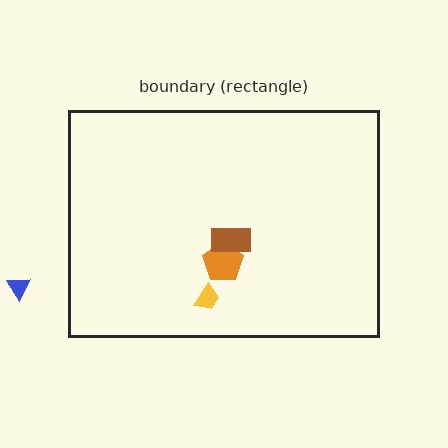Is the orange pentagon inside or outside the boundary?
Inside.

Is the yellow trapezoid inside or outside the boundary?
Inside.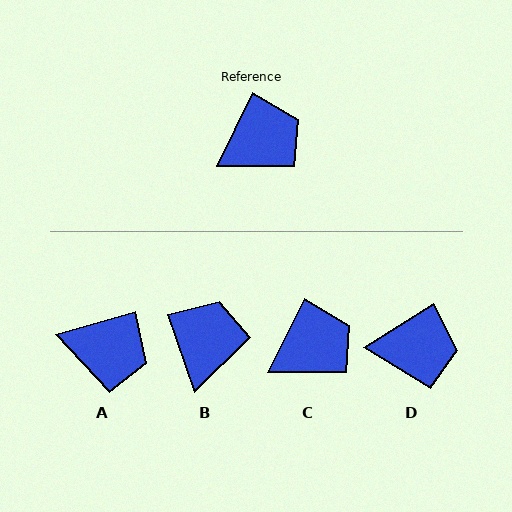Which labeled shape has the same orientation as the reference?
C.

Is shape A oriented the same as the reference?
No, it is off by about 47 degrees.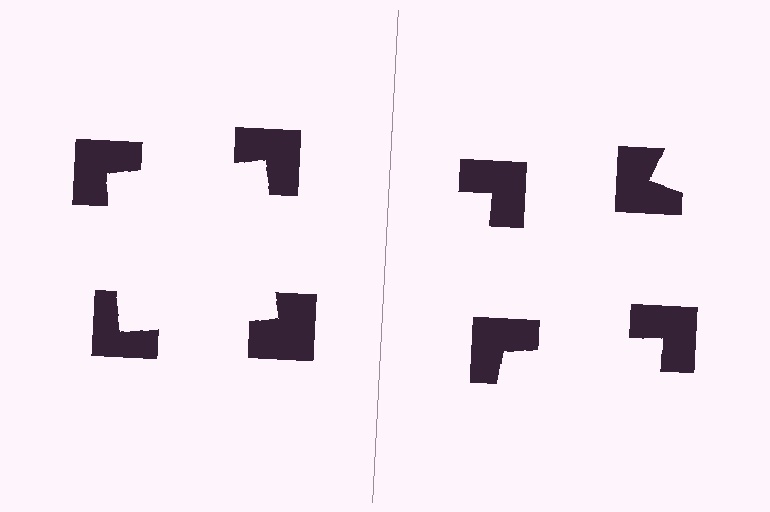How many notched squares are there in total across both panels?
8 — 4 on each side.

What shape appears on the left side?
An illusory square.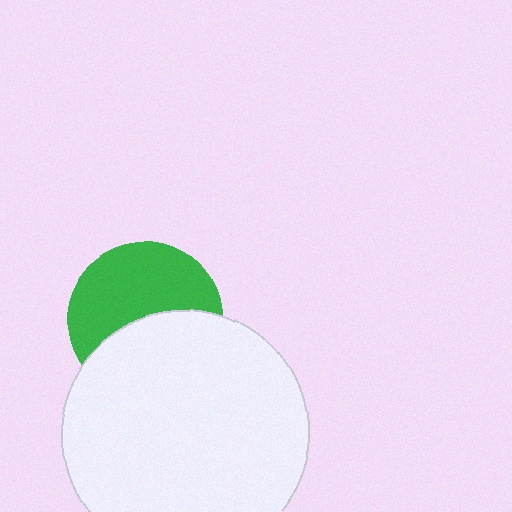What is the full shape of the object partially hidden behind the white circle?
The partially hidden object is a green circle.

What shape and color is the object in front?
The object in front is a white circle.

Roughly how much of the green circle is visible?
About half of it is visible (roughly 54%).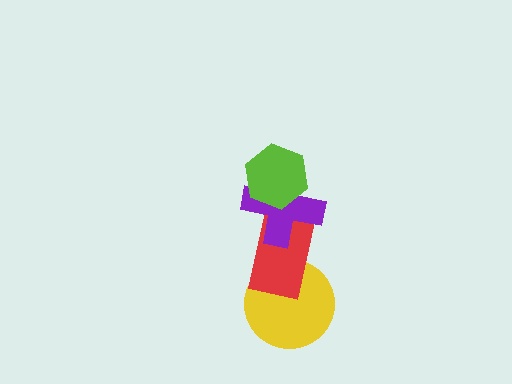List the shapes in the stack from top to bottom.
From top to bottom: the lime hexagon, the purple cross, the red rectangle, the yellow circle.